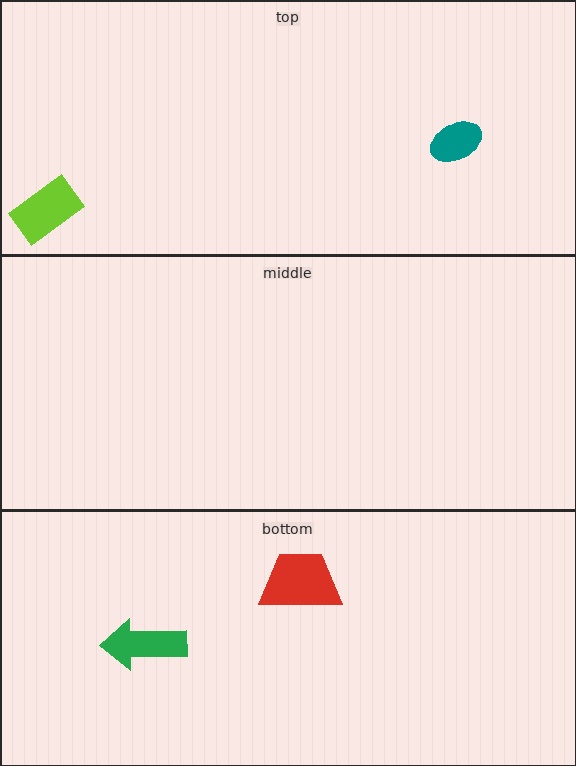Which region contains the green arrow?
The bottom region.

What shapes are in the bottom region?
The green arrow, the red trapezoid.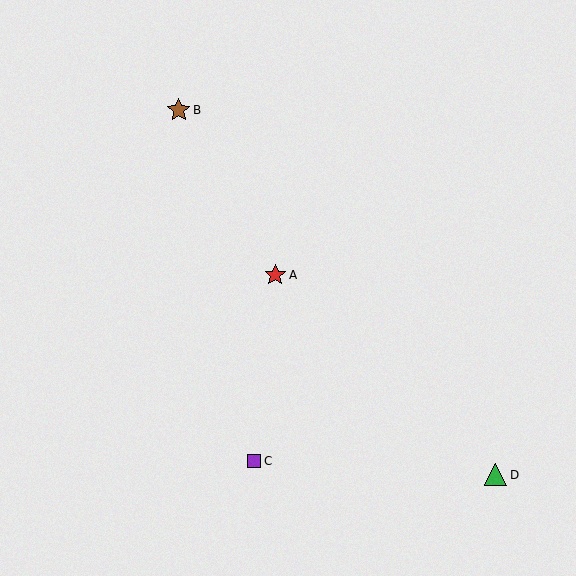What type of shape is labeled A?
Shape A is a red star.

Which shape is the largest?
The brown star (labeled B) is the largest.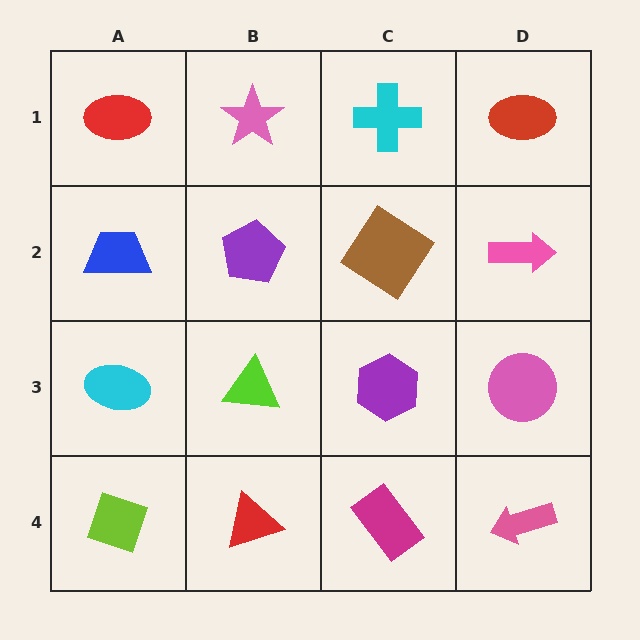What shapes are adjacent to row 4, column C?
A purple hexagon (row 3, column C), a red triangle (row 4, column B), a pink arrow (row 4, column D).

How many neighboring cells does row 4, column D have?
2.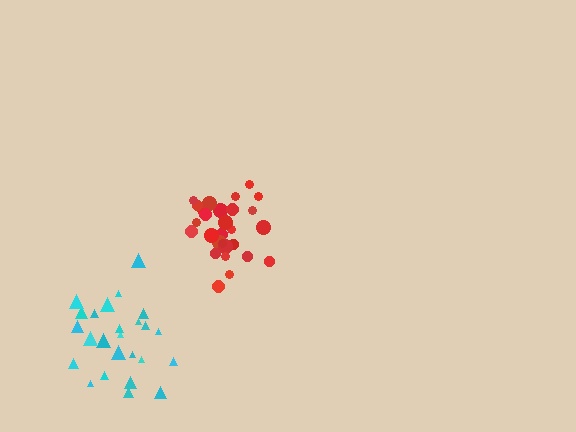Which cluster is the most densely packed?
Red.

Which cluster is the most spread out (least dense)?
Cyan.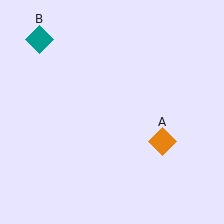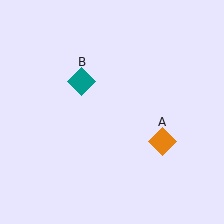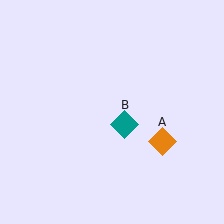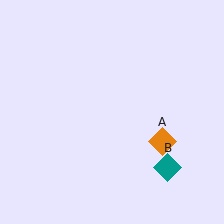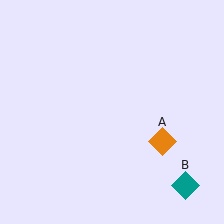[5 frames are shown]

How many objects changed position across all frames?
1 object changed position: teal diamond (object B).